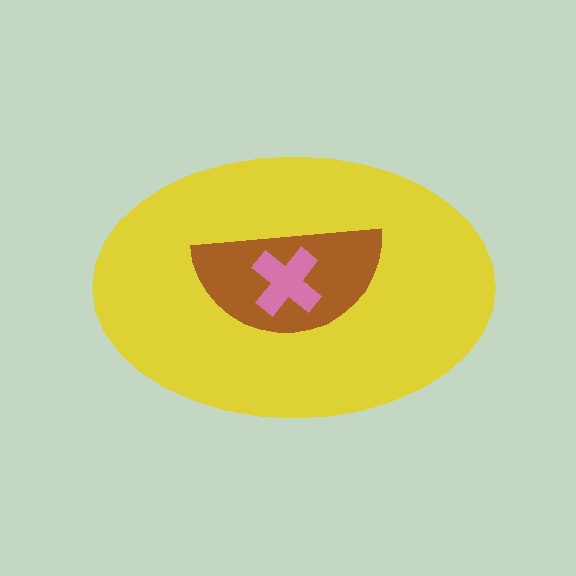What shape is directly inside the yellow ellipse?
The brown semicircle.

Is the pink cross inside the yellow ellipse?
Yes.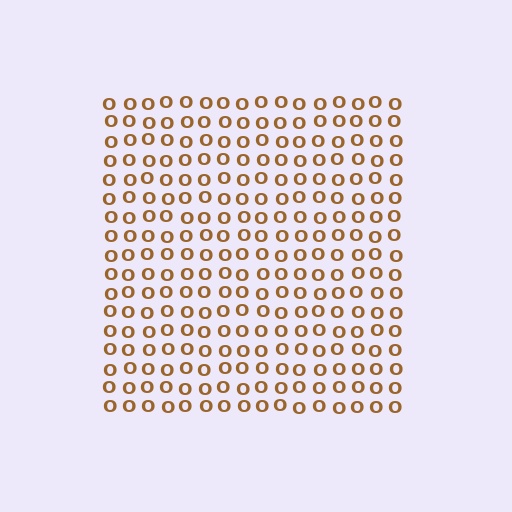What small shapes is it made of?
It is made of small letter O's.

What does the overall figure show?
The overall figure shows a square.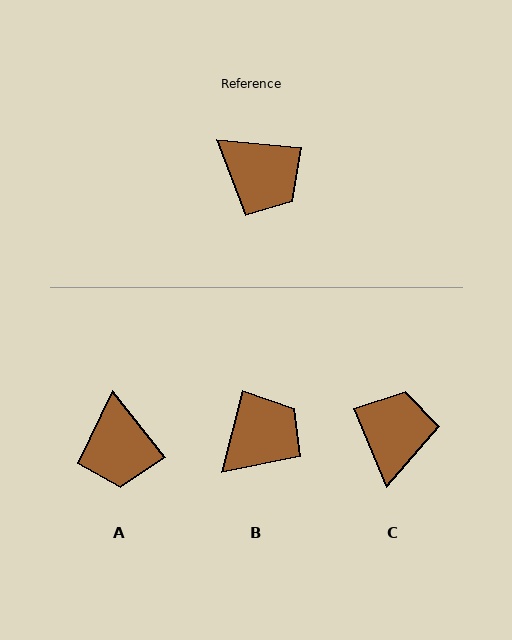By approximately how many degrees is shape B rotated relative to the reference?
Approximately 81 degrees counter-clockwise.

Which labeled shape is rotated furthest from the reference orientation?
C, about 118 degrees away.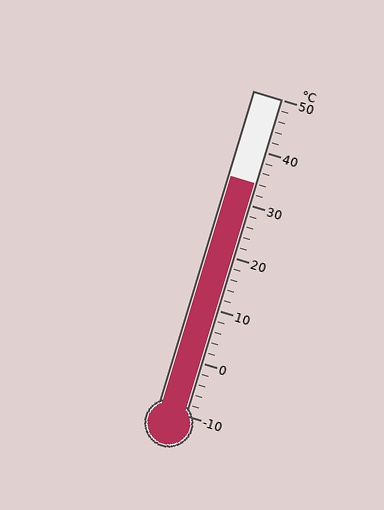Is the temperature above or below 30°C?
The temperature is above 30°C.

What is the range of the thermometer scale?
The thermometer scale ranges from -10°C to 50°C.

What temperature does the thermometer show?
The thermometer shows approximately 34°C.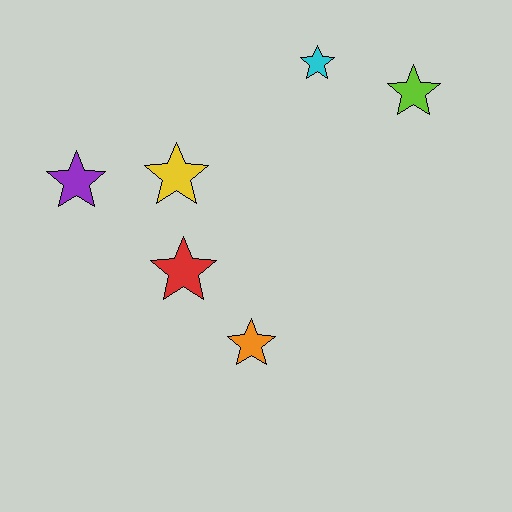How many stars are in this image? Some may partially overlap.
There are 6 stars.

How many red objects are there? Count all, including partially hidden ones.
There is 1 red object.